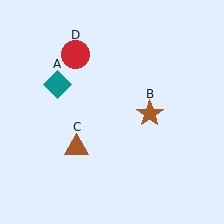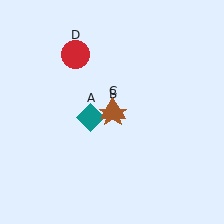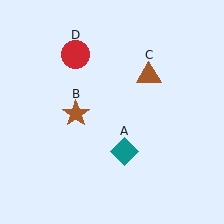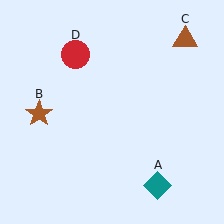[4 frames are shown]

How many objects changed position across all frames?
3 objects changed position: teal diamond (object A), brown star (object B), brown triangle (object C).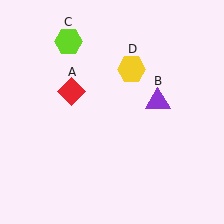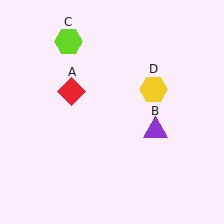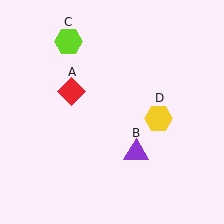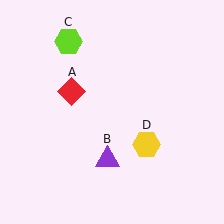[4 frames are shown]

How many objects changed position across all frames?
2 objects changed position: purple triangle (object B), yellow hexagon (object D).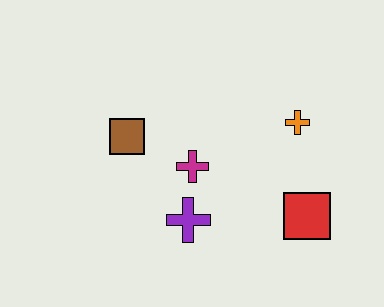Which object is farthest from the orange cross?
The brown square is farthest from the orange cross.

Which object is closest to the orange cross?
The red square is closest to the orange cross.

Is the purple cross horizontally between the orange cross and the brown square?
Yes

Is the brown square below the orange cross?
Yes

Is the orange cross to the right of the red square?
No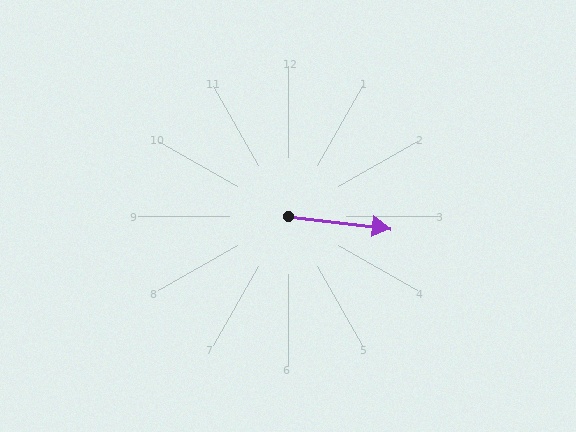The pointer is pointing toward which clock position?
Roughly 3 o'clock.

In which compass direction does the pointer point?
East.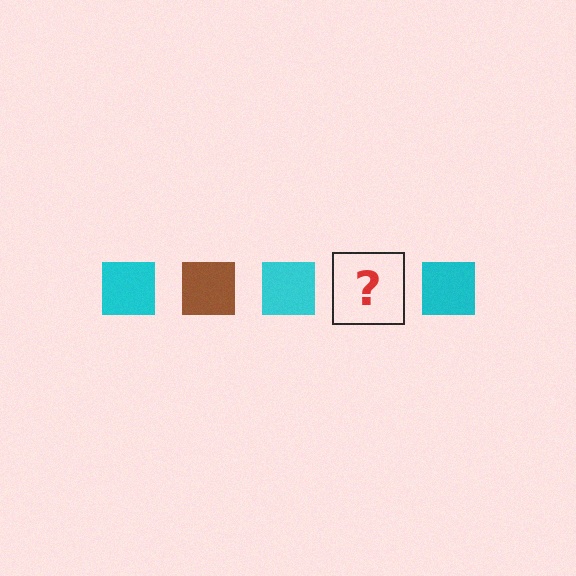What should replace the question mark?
The question mark should be replaced with a brown square.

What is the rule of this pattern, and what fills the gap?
The rule is that the pattern cycles through cyan, brown squares. The gap should be filled with a brown square.